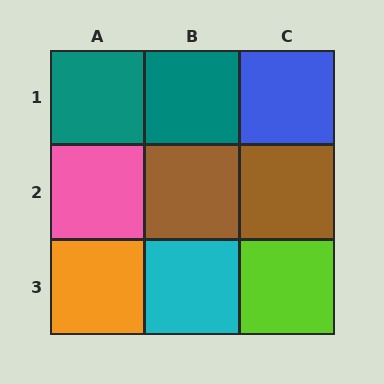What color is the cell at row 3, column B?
Cyan.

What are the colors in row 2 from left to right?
Pink, brown, brown.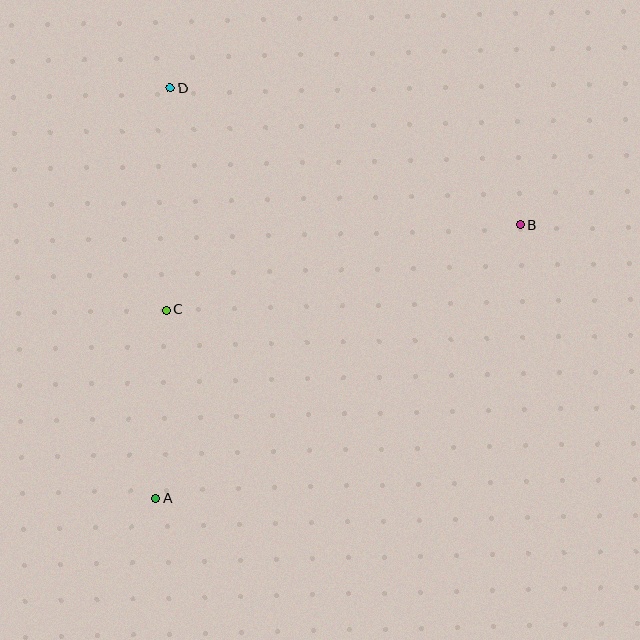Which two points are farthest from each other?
Points A and B are farthest from each other.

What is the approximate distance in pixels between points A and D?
The distance between A and D is approximately 410 pixels.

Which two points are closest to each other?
Points A and C are closest to each other.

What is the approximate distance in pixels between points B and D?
The distance between B and D is approximately 375 pixels.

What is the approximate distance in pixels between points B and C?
The distance between B and C is approximately 364 pixels.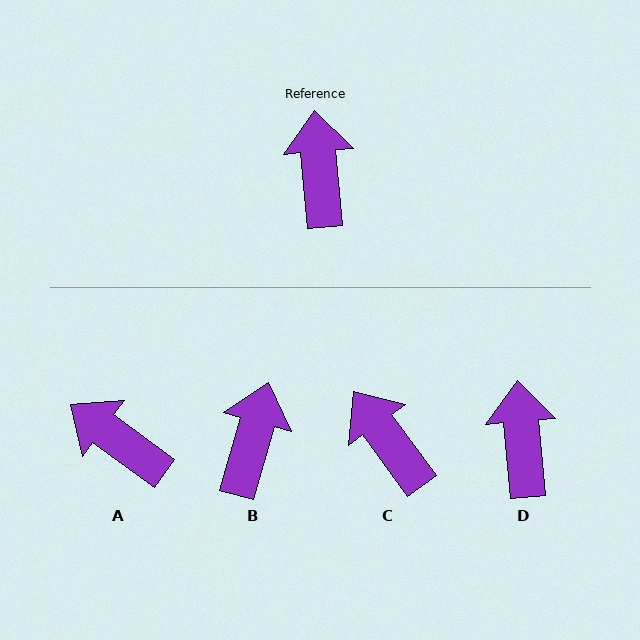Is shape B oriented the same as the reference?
No, it is off by about 21 degrees.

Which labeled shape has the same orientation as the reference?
D.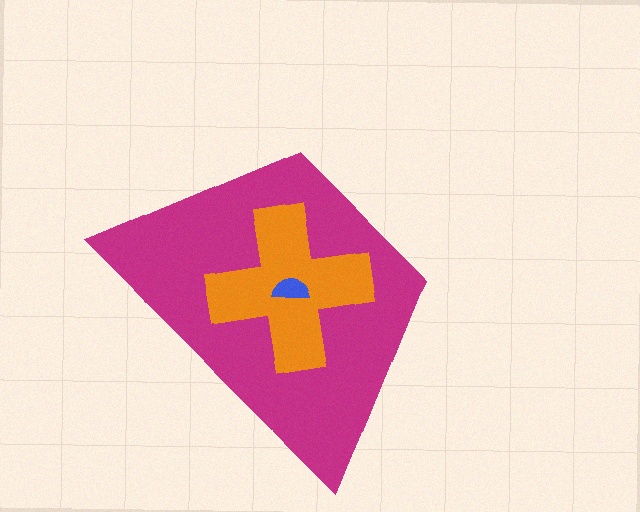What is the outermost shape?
The magenta trapezoid.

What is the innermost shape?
The blue semicircle.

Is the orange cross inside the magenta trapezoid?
Yes.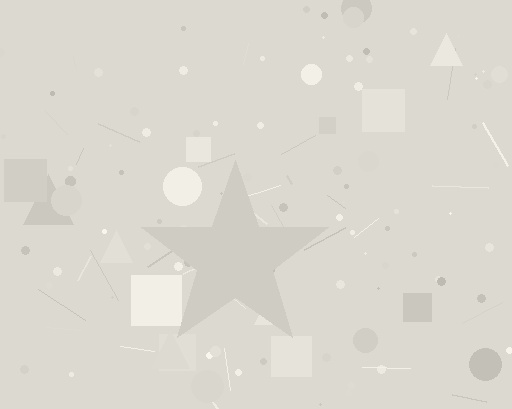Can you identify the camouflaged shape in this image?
The camouflaged shape is a star.